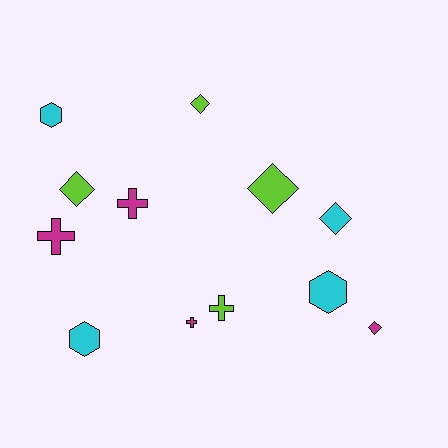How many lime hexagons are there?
There are no lime hexagons.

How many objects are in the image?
There are 12 objects.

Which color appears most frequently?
Lime, with 4 objects.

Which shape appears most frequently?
Diamond, with 5 objects.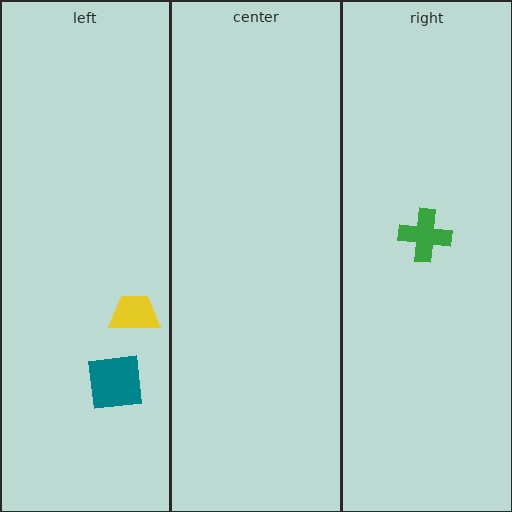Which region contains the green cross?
The right region.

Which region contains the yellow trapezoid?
The left region.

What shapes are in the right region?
The green cross.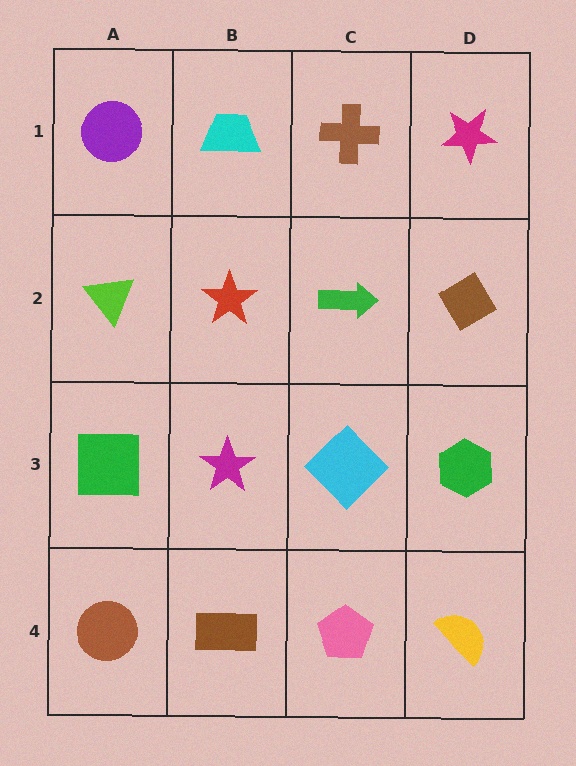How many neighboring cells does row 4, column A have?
2.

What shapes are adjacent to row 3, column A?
A lime triangle (row 2, column A), a brown circle (row 4, column A), a magenta star (row 3, column B).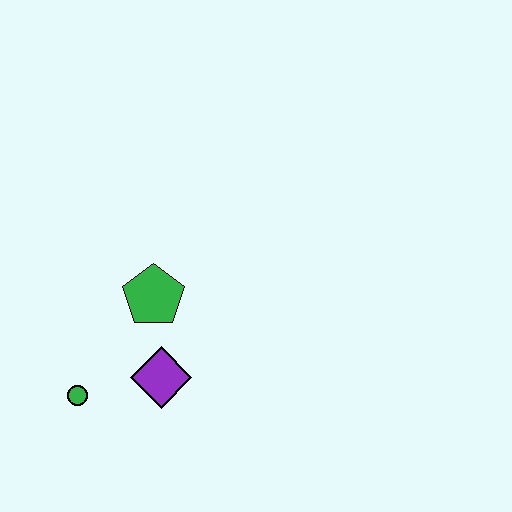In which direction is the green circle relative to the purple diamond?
The green circle is to the left of the purple diamond.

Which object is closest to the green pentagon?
The purple diamond is closest to the green pentagon.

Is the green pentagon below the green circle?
No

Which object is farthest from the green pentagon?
The green circle is farthest from the green pentagon.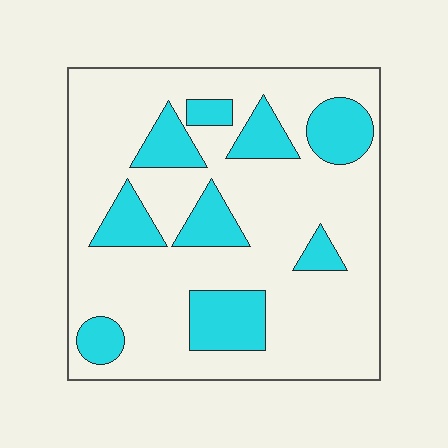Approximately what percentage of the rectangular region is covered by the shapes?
Approximately 25%.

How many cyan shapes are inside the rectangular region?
9.